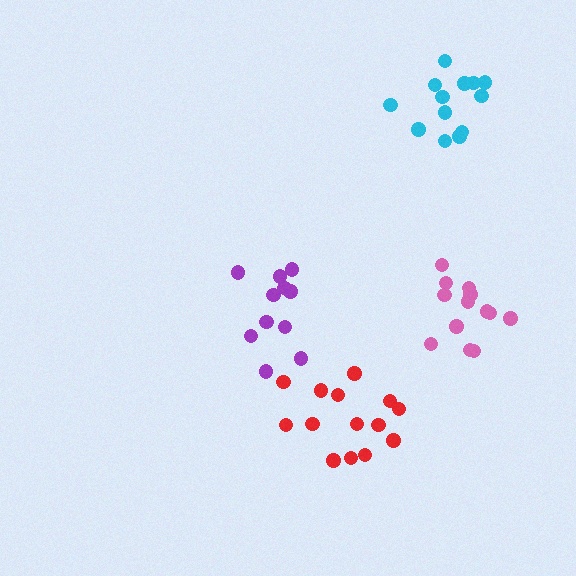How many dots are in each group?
Group 1: 13 dots, Group 2: 11 dots, Group 3: 13 dots, Group 4: 14 dots (51 total).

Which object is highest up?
The cyan cluster is topmost.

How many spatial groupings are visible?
There are 4 spatial groupings.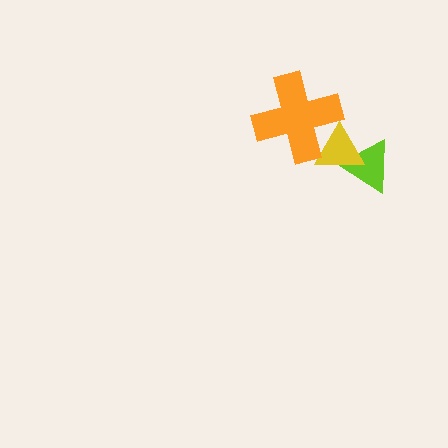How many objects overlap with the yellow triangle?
2 objects overlap with the yellow triangle.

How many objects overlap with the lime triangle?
1 object overlaps with the lime triangle.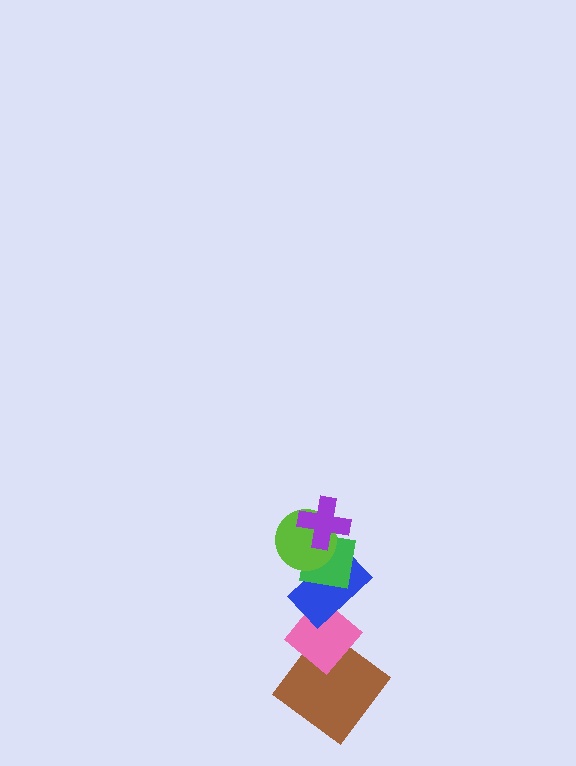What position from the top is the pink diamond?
The pink diamond is 5th from the top.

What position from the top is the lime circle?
The lime circle is 2nd from the top.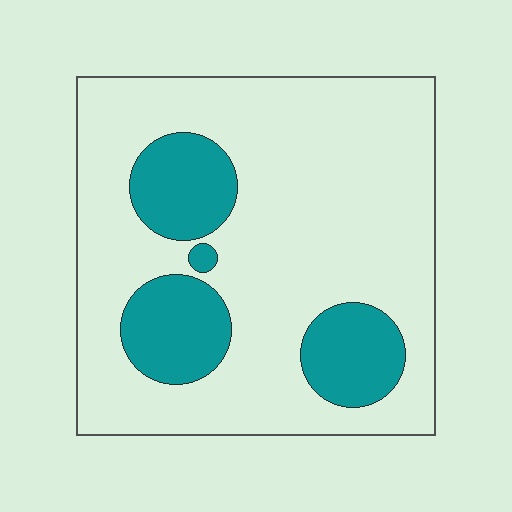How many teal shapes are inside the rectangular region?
4.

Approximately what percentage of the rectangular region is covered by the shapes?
Approximately 20%.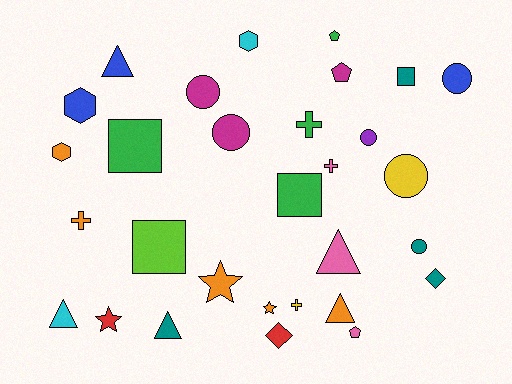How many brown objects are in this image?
There are no brown objects.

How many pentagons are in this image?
There are 3 pentagons.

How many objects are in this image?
There are 30 objects.